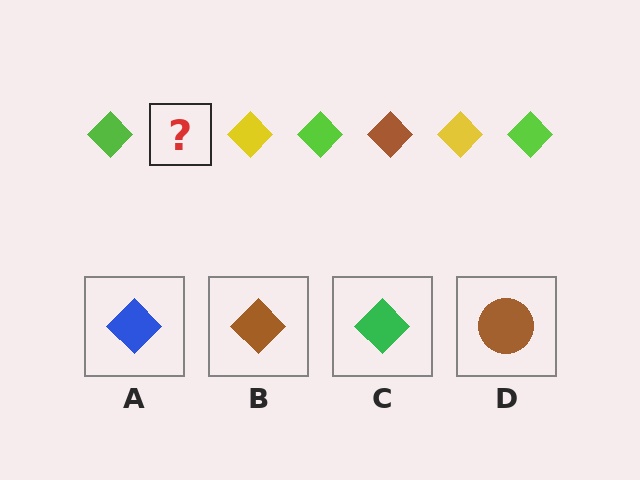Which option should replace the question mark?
Option B.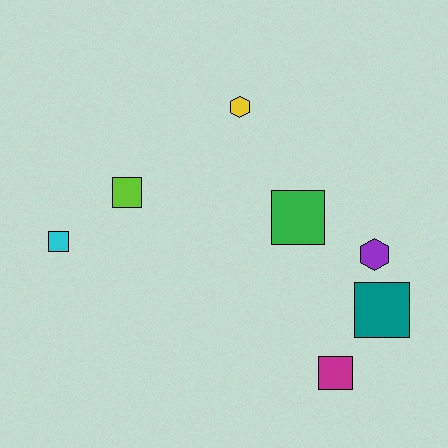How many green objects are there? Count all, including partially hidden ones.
There is 1 green object.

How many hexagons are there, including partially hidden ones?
There are 2 hexagons.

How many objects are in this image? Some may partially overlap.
There are 7 objects.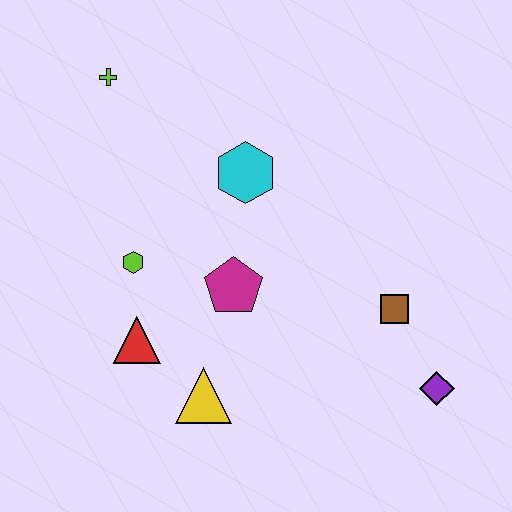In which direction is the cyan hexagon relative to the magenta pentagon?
The cyan hexagon is above the magenta pentagon.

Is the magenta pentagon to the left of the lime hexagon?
No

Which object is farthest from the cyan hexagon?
The purple diamond is farthest from the cyan hexagon.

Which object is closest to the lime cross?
The cyan hexagon is closest to the lime cross.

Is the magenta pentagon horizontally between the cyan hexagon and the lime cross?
Yes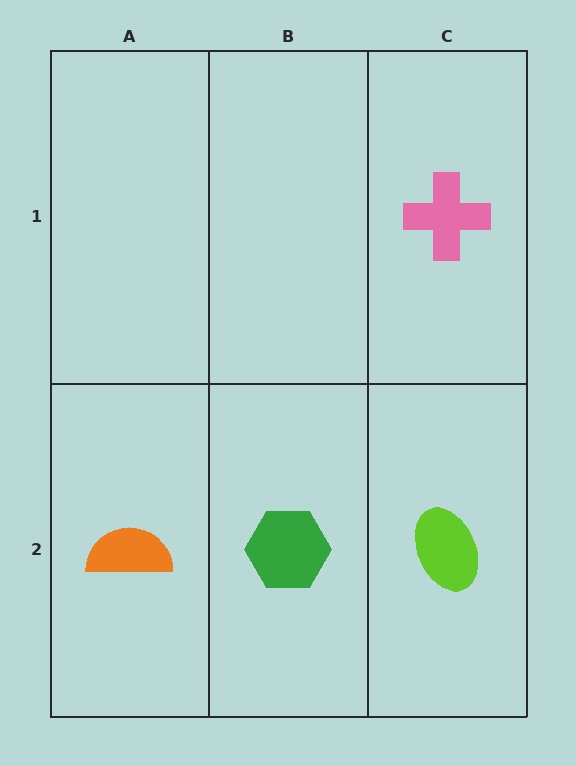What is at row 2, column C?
A lime ellipse.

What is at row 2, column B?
A green hexagon.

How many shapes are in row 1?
1 shape.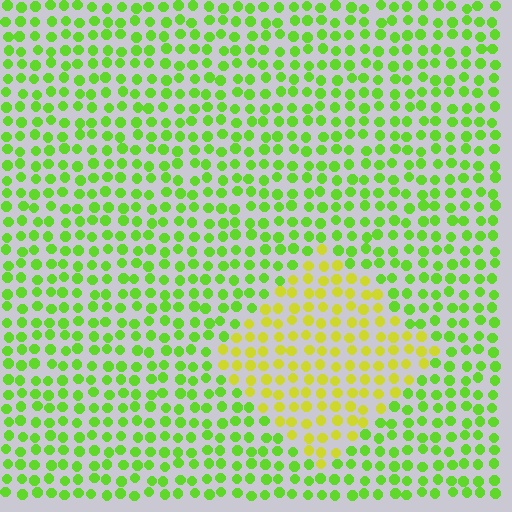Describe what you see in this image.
The image is filled with small lime elements in a uniform arrangement. A diamond-shaped region is visible where the elements are tinted to a slightly different hue, forming a subtle color boundary.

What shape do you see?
I see a diamond.